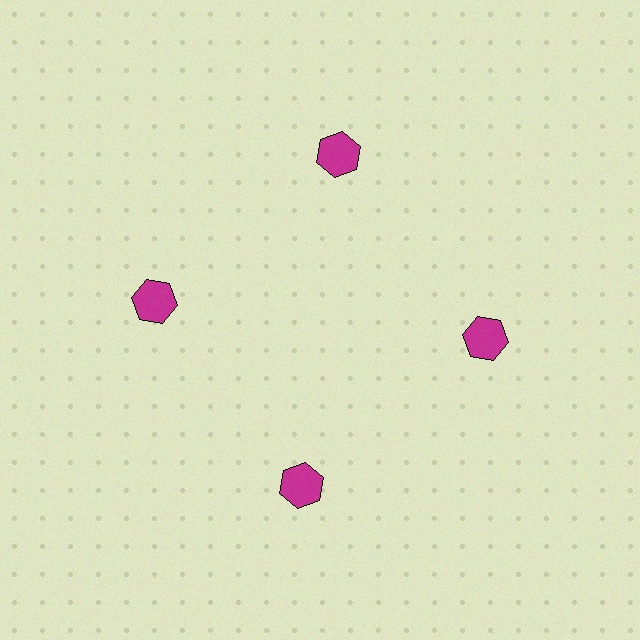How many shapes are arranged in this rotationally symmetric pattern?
There are 4 shapes, arranged in 4 groups of 1.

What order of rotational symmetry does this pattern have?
This pattern has 4-fold rotational symmetry.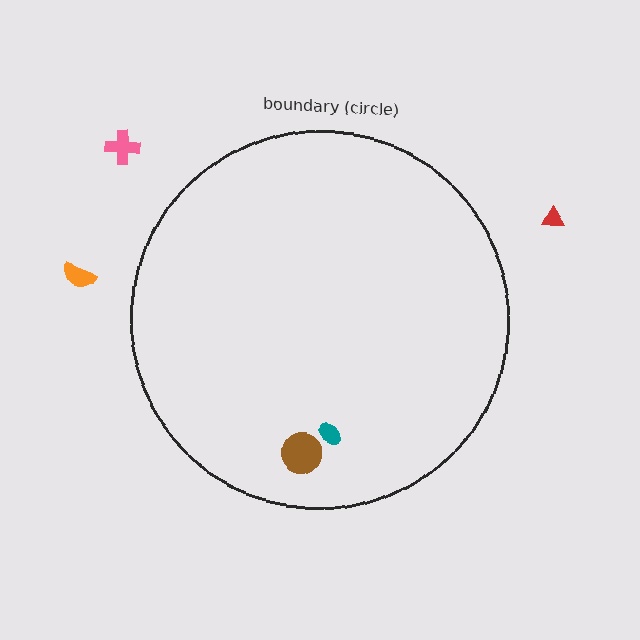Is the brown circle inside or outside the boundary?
Inside.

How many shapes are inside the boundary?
2 inside, 3 outside.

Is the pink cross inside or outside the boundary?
Outside.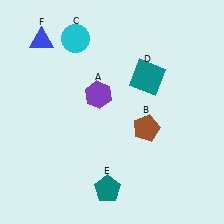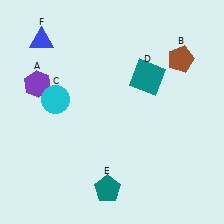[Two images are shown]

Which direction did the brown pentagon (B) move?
The brown pentagon (B) moved up.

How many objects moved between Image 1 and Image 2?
3 objects moved between the two images.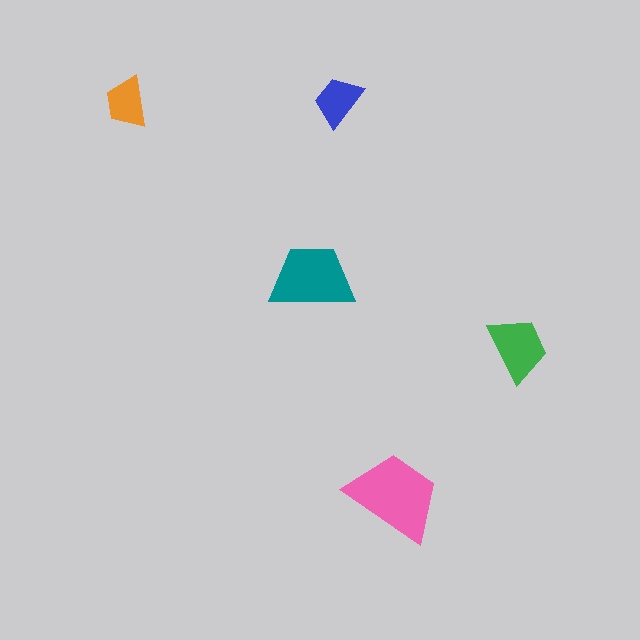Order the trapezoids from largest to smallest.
the pink one, the teal one, the green one, the blue one, the orange one.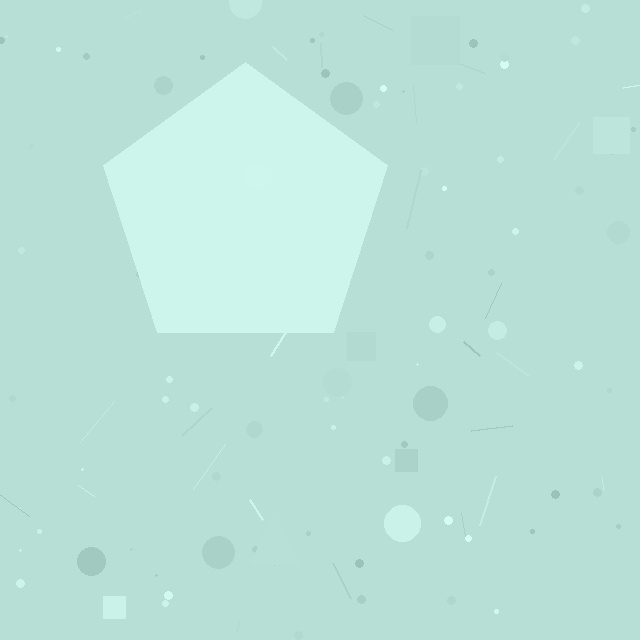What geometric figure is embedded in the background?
A pentagon is embedded in the background.